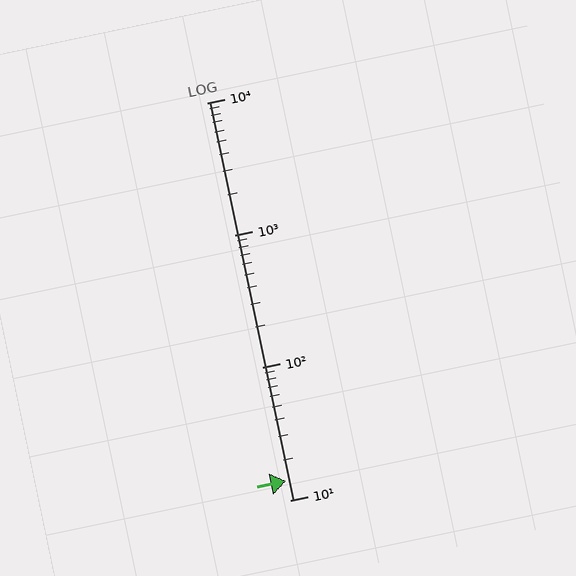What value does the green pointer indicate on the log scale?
The pointer indicates approximately 14.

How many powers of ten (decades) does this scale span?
The scale spans 3 decades, from 10 to 10000.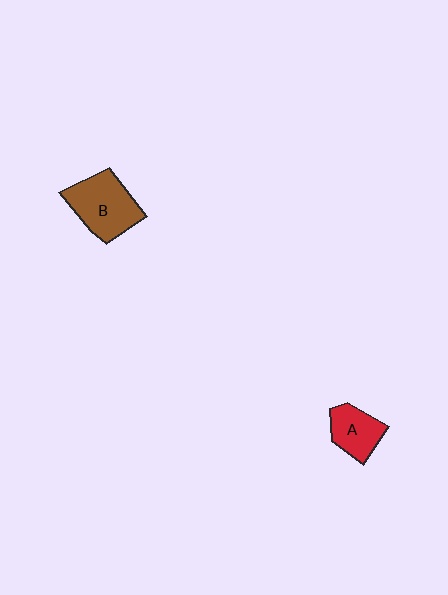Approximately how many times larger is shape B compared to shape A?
Approximately 1.6 times.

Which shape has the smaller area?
Shape A (red).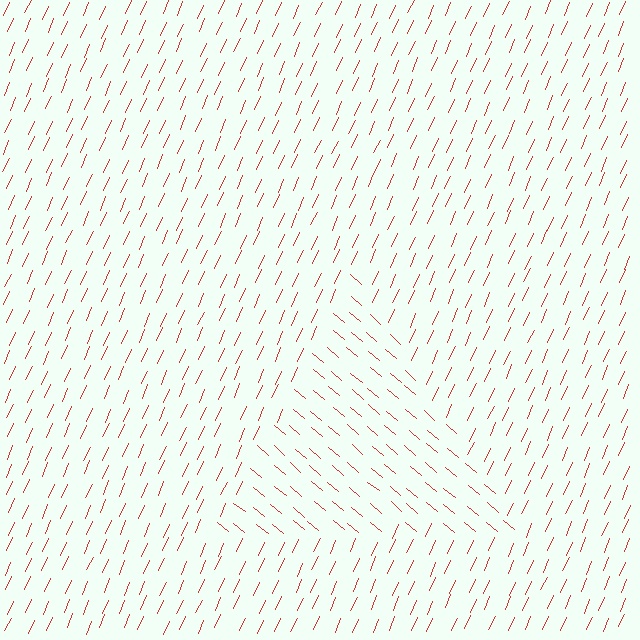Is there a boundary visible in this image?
Yes, there is a texture boundary formed by a change in line orientation.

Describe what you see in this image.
The image is filled with small red line segments. A triangle region in the image has lines oriented differently from the surrounding lines, creating a visible texture boundary.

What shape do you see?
I see a triangle.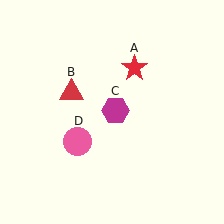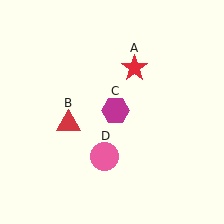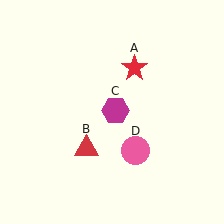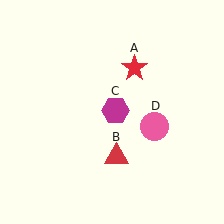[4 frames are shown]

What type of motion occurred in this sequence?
The red triangle (object B), pink circle (object D) rotated counterclockwise around the center of the scene.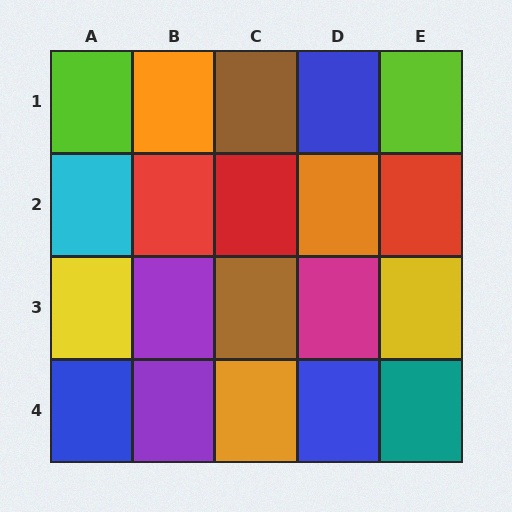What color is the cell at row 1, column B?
Orange.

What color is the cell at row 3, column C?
Brown.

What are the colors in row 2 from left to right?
Cyan, red, red, orange, red.